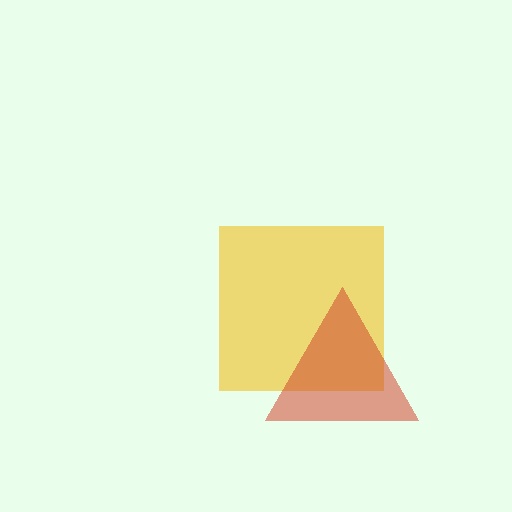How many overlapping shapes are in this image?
There are 2 overlapping shapes in the image.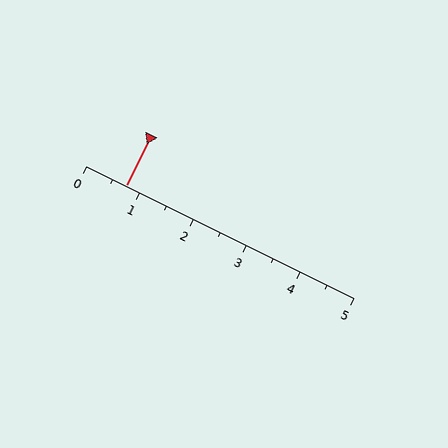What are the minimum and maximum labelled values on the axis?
The axis runs from 0 to 5.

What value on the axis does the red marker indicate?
The marker indicates approximately 0.8.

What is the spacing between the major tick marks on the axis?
The major ticks are spaced 1 apart.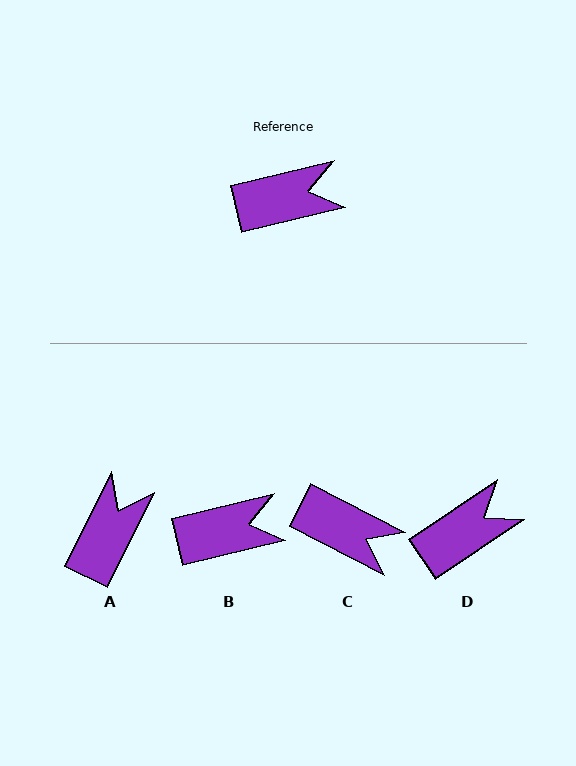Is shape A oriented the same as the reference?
No, it is off by about 50 degrees.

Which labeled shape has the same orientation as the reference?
B.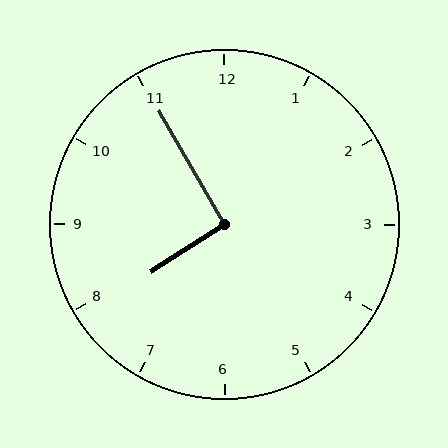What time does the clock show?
7:55.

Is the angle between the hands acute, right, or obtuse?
It is right.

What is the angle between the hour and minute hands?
Approximately 92 degrees.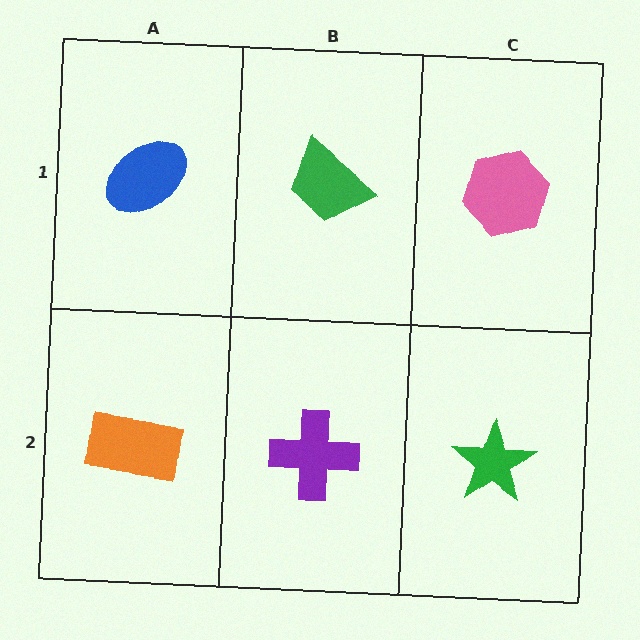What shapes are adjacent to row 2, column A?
A blue ellipse (row 1, column A), a purple cross (row 2, column B).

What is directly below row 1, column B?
A purple cross.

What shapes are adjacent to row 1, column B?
A purple cross (row 2, column B), a blue ellipse (row 1, column A), a pink hexagon (row 1, column C).